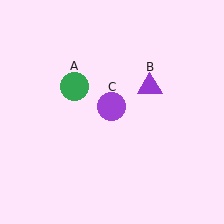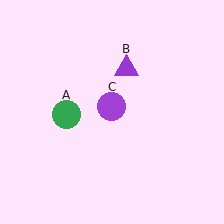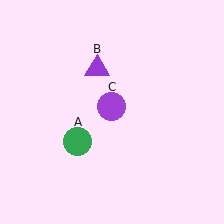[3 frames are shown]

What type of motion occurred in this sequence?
The green circle (object A), purple triangle (object B) rotated counterclockwise around the center of the scene.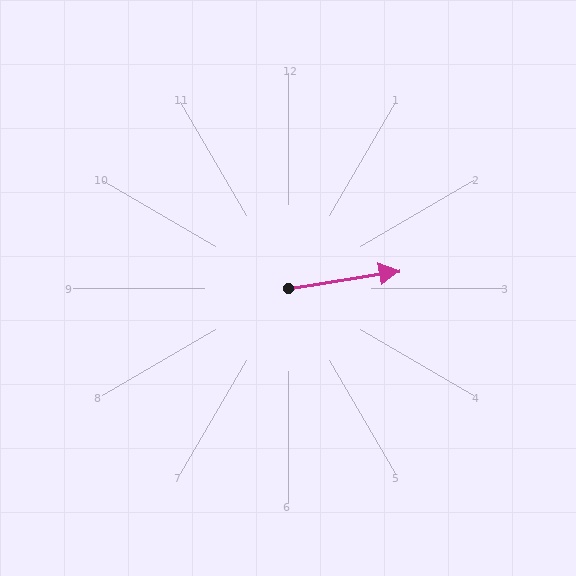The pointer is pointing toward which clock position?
Roughly 3 o'clock.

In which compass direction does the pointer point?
East.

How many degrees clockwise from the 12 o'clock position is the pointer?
Approximately 81 degrees.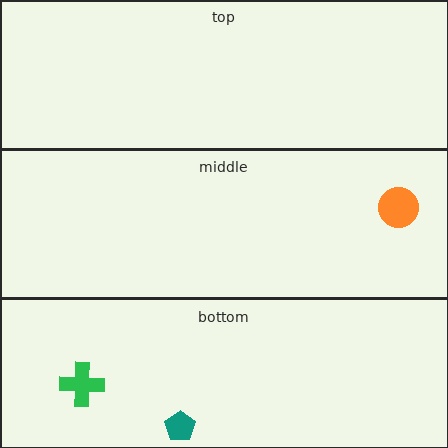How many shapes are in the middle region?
1.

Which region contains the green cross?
The bottom region.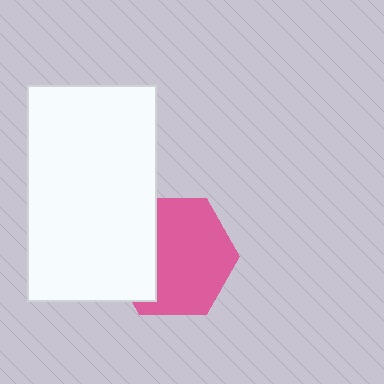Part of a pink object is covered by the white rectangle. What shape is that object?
It is a hexagon.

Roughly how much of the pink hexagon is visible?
Most of it is visible (roughly 68%).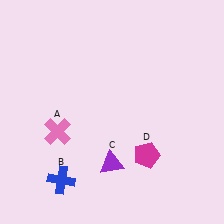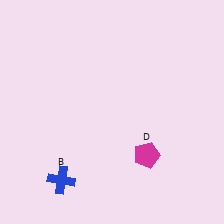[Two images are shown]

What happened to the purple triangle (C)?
The purple triangle (C) was removed in Image 2. It was in the bottom-left area of Image 1.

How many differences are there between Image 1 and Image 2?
There are 2 differences between the two images.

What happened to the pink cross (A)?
The pink cross (A) was removed in Image 2. It was in the bottom-left area of Image 1.